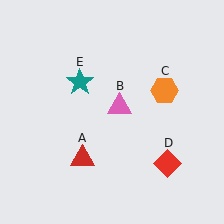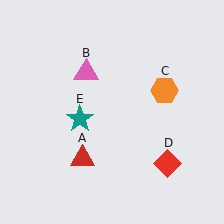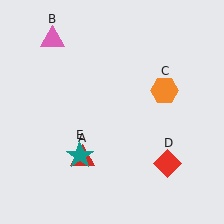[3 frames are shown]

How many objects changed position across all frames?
2 objects changed position: pink triangle (object B), teal star (object E).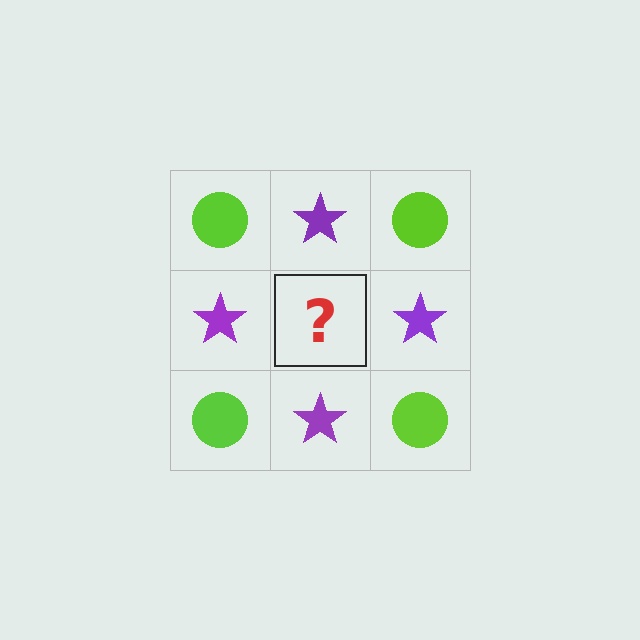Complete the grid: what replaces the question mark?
The question mark should be replaced with a lime circle.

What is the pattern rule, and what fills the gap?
The rule is that it alternates lime circle and purple star in a checkerboard pattern. The gap should be filled with a lime circle.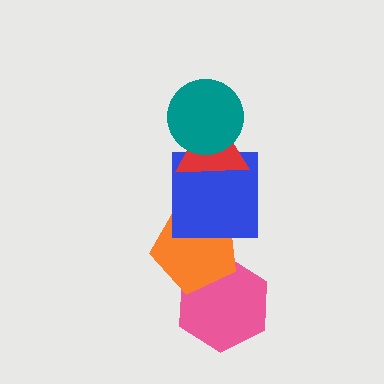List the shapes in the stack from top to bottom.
From top to bottom: the teal circle, the red triangle, the blue square, the orange pentagon, the pink hexagon.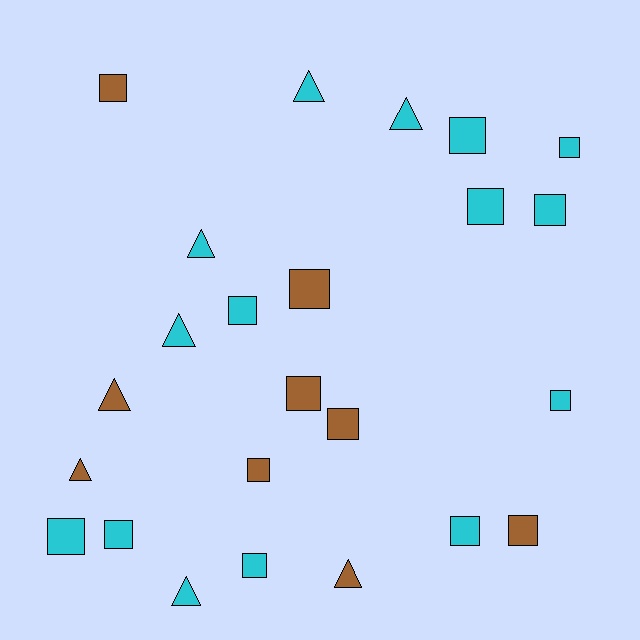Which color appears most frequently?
Cyan, with 15 objects.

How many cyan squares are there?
There are 10 cyan squares.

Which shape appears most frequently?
Square, with 16 objects.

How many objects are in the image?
There are 24 objects.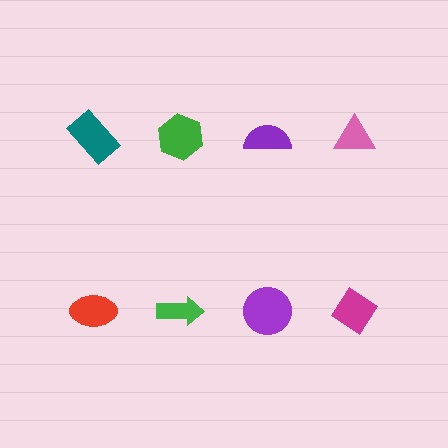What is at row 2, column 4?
A magenta diamond.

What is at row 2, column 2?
A green arrow.